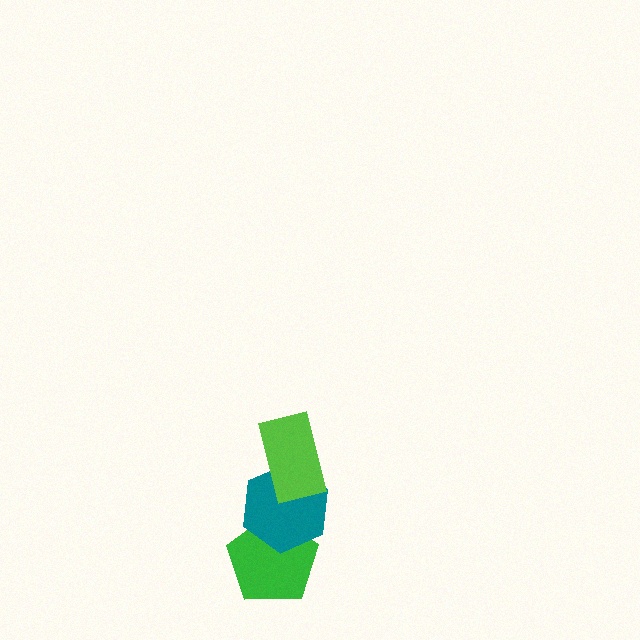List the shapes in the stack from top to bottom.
From top to bottom: the lime rectangle, the teal hexagon, the green pentagon.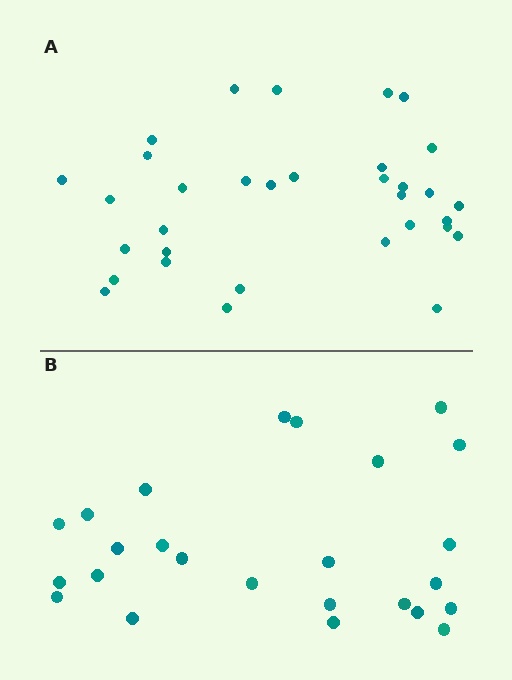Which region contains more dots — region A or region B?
Region A (the top region) has more dots.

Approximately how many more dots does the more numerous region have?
Region A has roughly 8 or so more dots than region B.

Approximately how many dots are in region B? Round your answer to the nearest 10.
About 20 dots. (The exact count is 25, which rounds to 20.)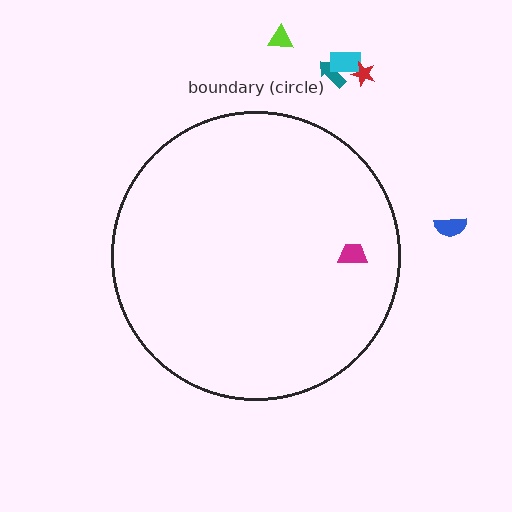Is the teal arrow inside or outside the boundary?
Outside.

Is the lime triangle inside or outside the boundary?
Outside.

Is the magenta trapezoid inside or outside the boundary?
Inside.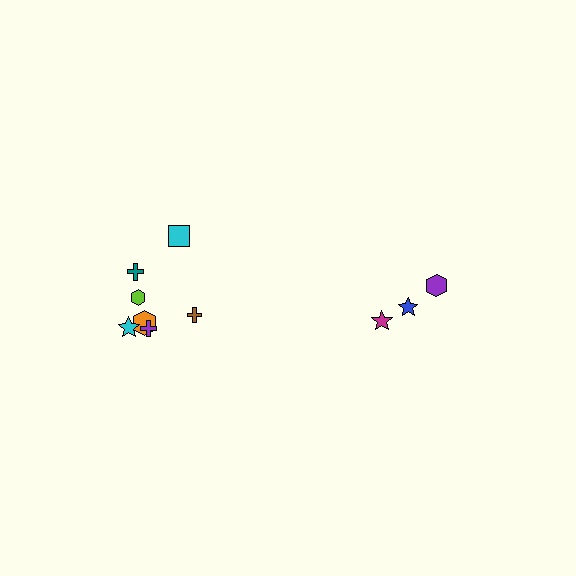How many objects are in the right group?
There are 3 objects.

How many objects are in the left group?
There are 7 objects.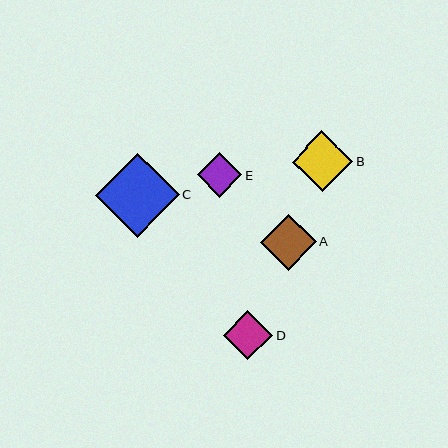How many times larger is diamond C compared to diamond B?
Diamond C is approximately 1.4 times the size of diamond B.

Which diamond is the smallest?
Diamond E is the smallest with a size of approximately 44 pixels.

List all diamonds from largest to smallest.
From largest to smallest: C, B, A, D, E.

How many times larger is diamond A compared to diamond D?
Diamond A is approximately 1.1 times the size of diamond D.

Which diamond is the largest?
Diamond C is the largest with a size of approximately 84 pixels.